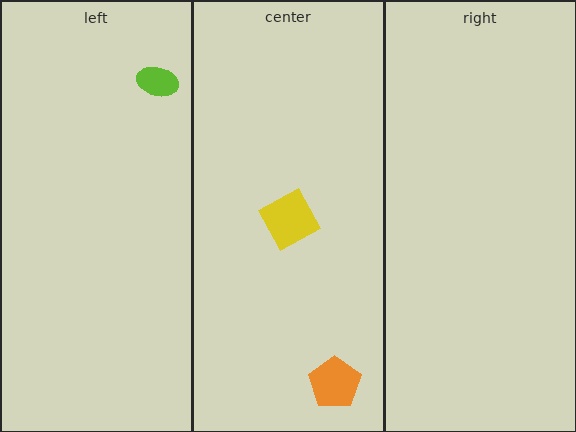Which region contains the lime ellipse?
The left region.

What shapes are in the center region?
The orange pentagon, the yellow square.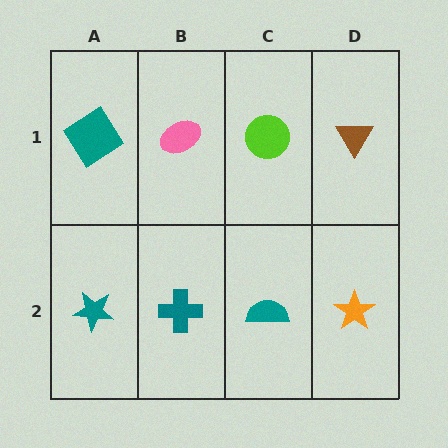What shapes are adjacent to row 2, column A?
A teal diamond (row 1, column A), a teal cross (row 2, column B).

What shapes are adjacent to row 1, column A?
A teal star (row 2, column A), a pink ellipse (row 1, column B).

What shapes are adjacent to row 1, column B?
A teal cross (row 2, column B), a teal diamond (row 1, column A), a lime circle (row 1, column C).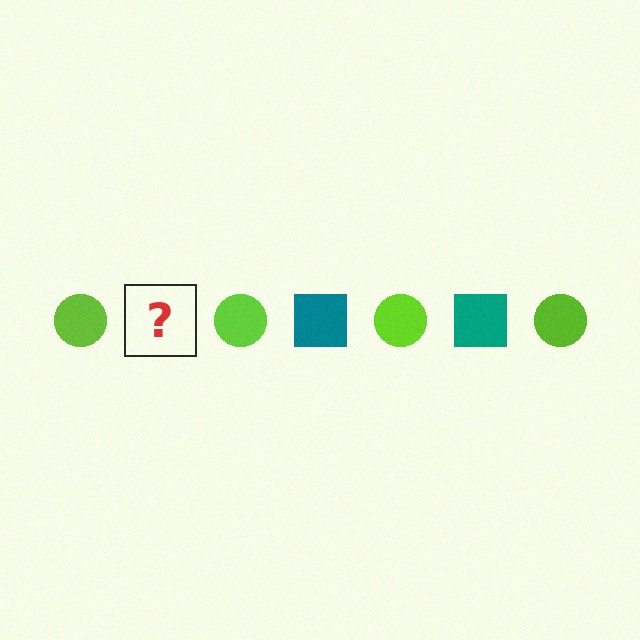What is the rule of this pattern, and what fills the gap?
The rule is that the pattern alternates between lime circle and teal square. The gap should be filled with a teal square.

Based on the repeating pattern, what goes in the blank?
The blank should be a teal square.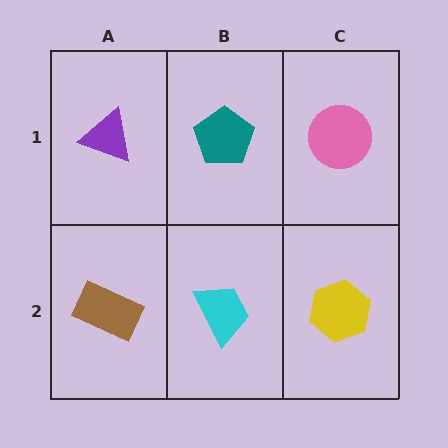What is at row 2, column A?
A brown rectangle.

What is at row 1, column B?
A teal pentagon.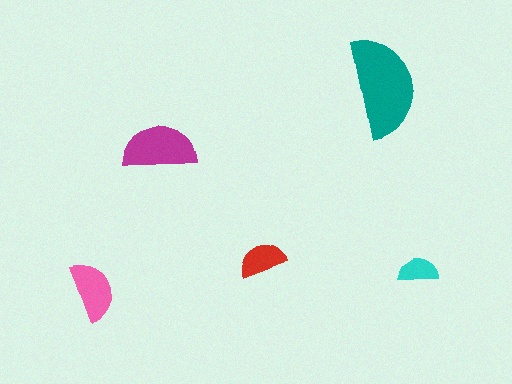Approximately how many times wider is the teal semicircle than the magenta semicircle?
About 1.5 times wider.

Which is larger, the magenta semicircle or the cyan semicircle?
The magenta one.